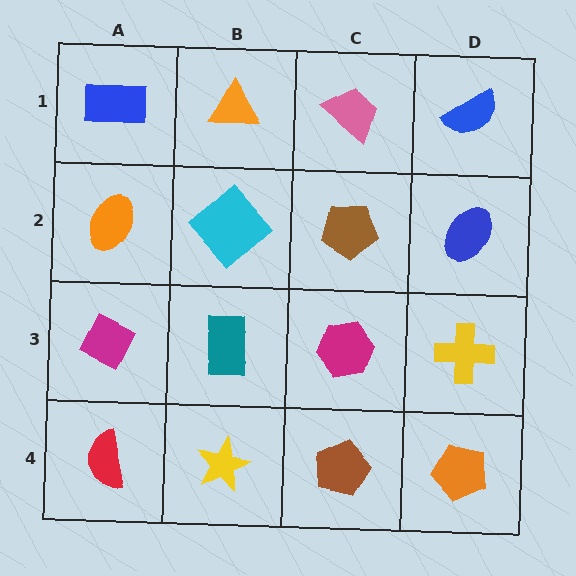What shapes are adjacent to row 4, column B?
A teal rectangle (row 3, column B), a red semicircle (row 4, column A), a brown pentagon (row 4, column C).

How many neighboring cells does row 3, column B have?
4.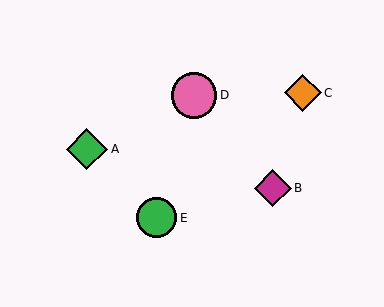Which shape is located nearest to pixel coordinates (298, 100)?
The orange diamond (labeled C) at (303, 93) is nearest to that location.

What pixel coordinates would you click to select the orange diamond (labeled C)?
Click at (303, 93) to select the orange diamond C.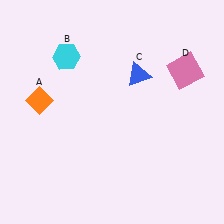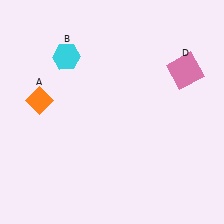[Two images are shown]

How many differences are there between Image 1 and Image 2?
There is 1 difference between the two images.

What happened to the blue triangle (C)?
The blue triangle (C) was removed in Image 2. It was in the top-right area of Image 1.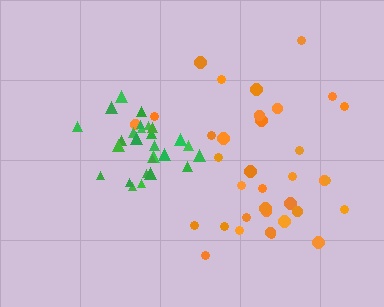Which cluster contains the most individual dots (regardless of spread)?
Orange (35).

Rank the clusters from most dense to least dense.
green, orange.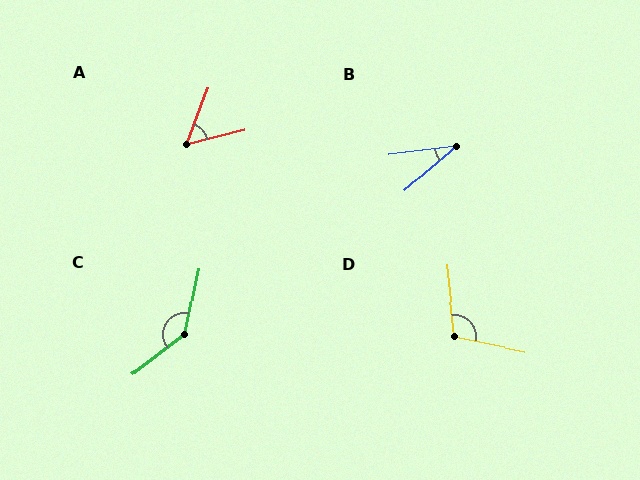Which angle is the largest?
C, at approximately 139 degrees.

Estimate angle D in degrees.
Approximately 107 degrees.